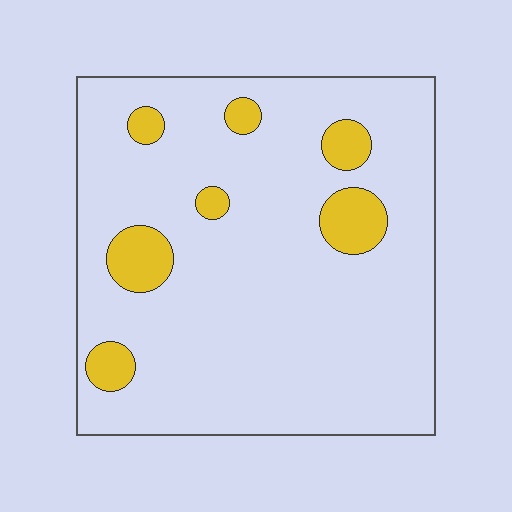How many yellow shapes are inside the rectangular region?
7.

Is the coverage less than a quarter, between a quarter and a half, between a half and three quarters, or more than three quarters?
Less than a quarter.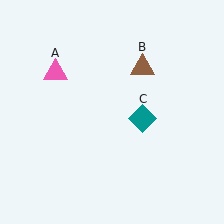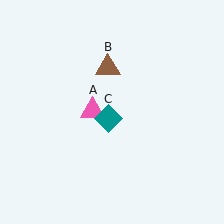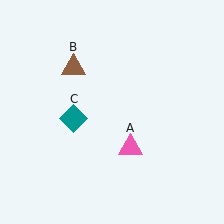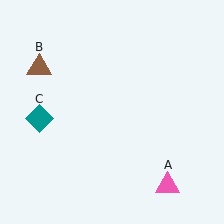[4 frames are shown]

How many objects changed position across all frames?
3 objects changed position: pink triangle (object A), brown triangle (object B), teal diamond (object C).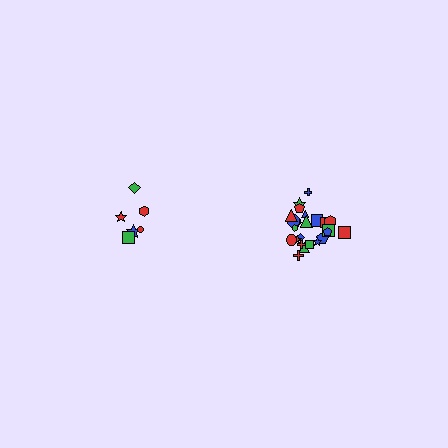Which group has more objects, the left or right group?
The right group.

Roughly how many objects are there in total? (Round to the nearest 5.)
Roughly 30 objects in total.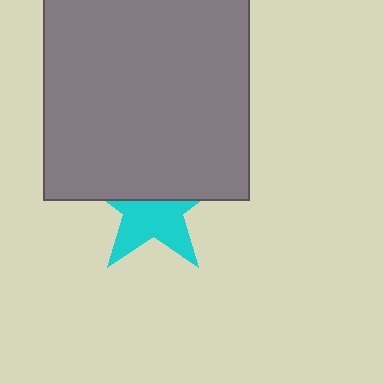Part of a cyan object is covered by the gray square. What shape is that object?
It is a star.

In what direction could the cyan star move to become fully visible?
The cyan star could move down. That would shift it out from behind the gray square entirely.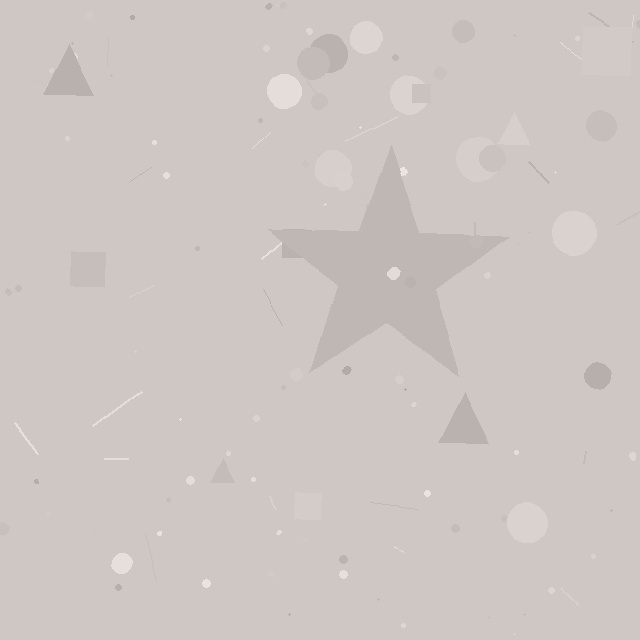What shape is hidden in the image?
A star is hidden in the image.